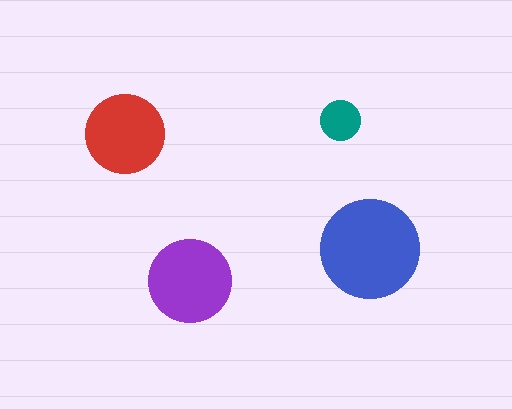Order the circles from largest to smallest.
the blue one, the purple one, the red one, the teal one.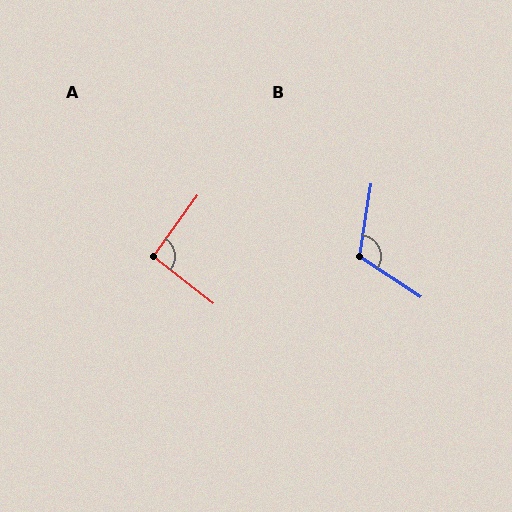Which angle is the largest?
B, at approximately 114 degrees.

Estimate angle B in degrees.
Approximately 114 degrees.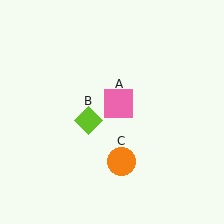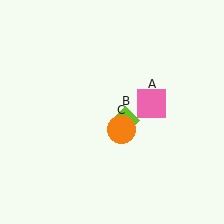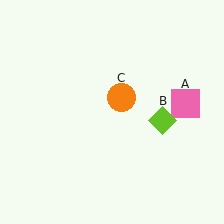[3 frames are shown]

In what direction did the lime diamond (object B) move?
The lime diamond (object B) moved right.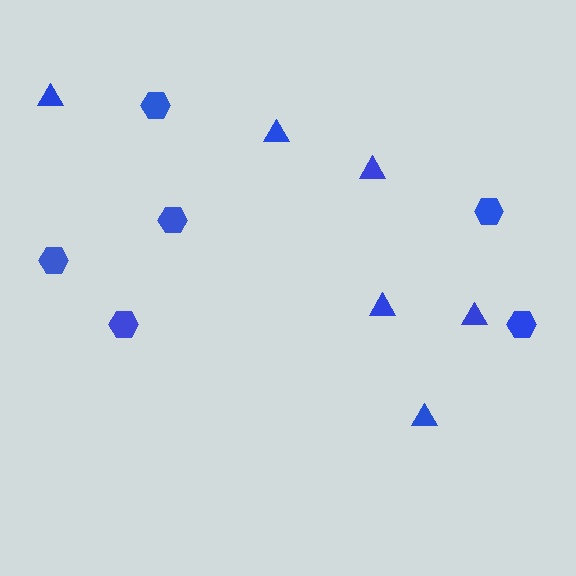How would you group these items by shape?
There are 2 groups: one group of triangles (6) and one group of hexagons (6).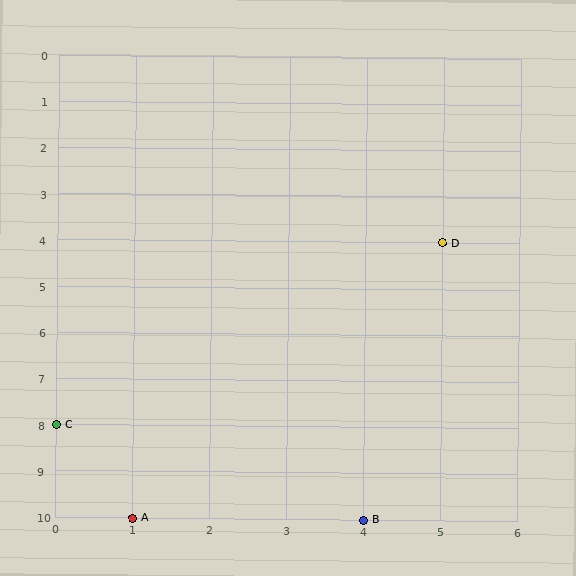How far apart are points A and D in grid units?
Points A and D are 4 columns and 6 rows apart (about 7.2 grid units diagonally).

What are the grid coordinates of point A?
Point A is at grid coordinates (1, 10).